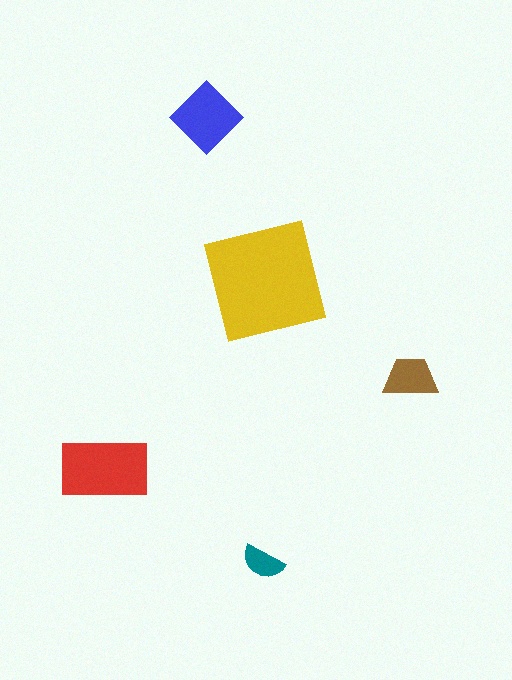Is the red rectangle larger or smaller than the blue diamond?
Larger.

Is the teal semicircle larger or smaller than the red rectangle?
Smaller.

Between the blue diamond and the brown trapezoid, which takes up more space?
The blue diamond.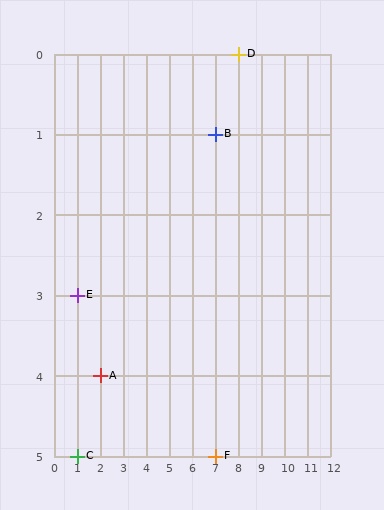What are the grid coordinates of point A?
Point A is at grid coordinates (2, 4).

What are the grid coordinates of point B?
Point B is at grid coordinates (7, 1).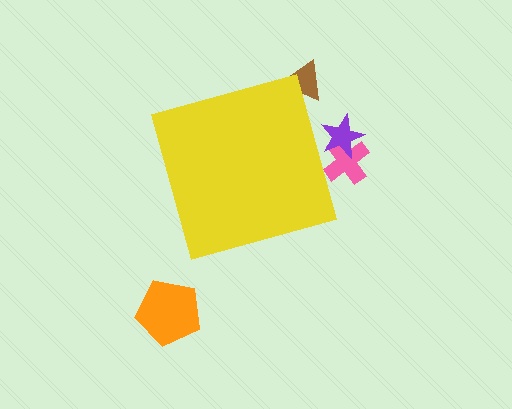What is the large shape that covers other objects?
A yellow diamond.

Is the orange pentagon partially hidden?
No, the orange pentagon is fully visible.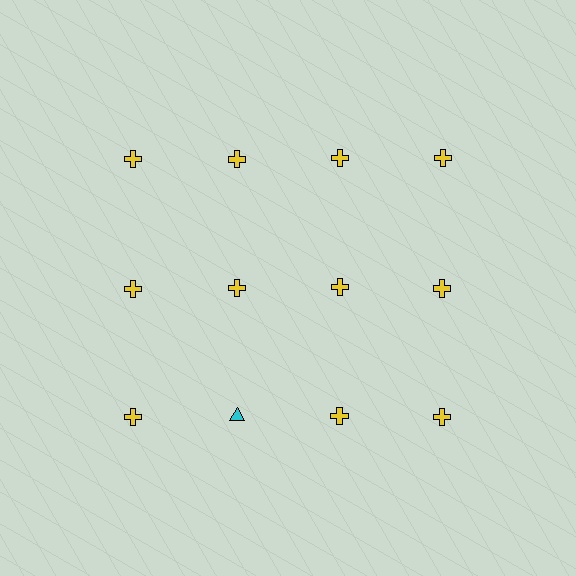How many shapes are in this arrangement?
There are 12 shapes arranged in a grid pattern.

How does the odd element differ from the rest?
It differs in both color (cyan instead of yellow) and shape (triangle instead of cross).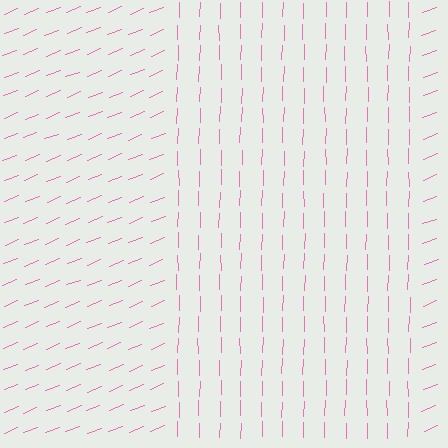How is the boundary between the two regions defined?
The boundary is defined purely by a change in line orientation (approximately 67 degrees difference). All lines are the same color and thickness.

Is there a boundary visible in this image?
Yes, there is a texture boundary formed by a change in line orientation.